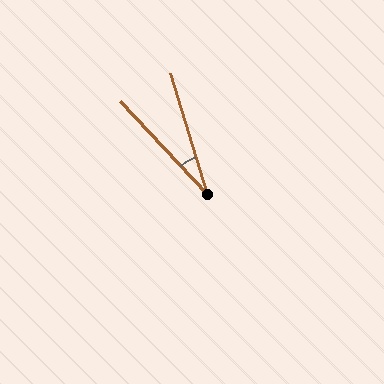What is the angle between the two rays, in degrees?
Approximately 26 degrees.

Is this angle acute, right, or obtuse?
It is acute.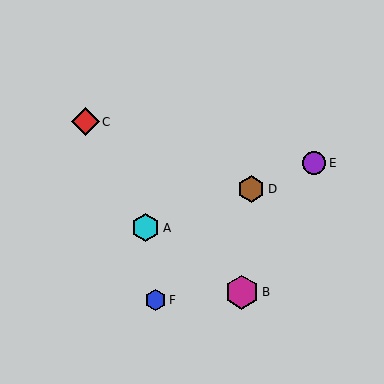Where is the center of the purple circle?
The center of the purple circle is at (314, 163).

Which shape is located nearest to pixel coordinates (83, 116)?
The red diamond (labeled C) at (85, 122) is nearest to that location.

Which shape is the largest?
The magenta hexagon (labeled B) is the largest.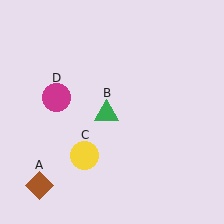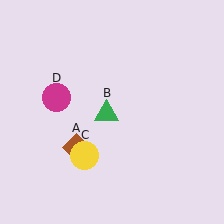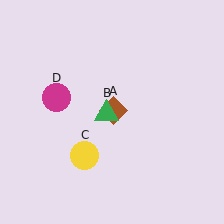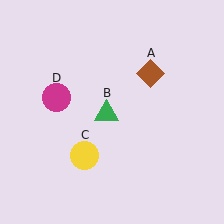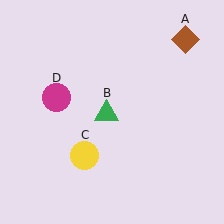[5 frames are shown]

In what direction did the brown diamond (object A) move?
The brown diamond (object A) moved up and to the right.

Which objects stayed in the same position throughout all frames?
Green triangle (object B) and yellow circle (object C) and magenta circle (object D) remained stationary.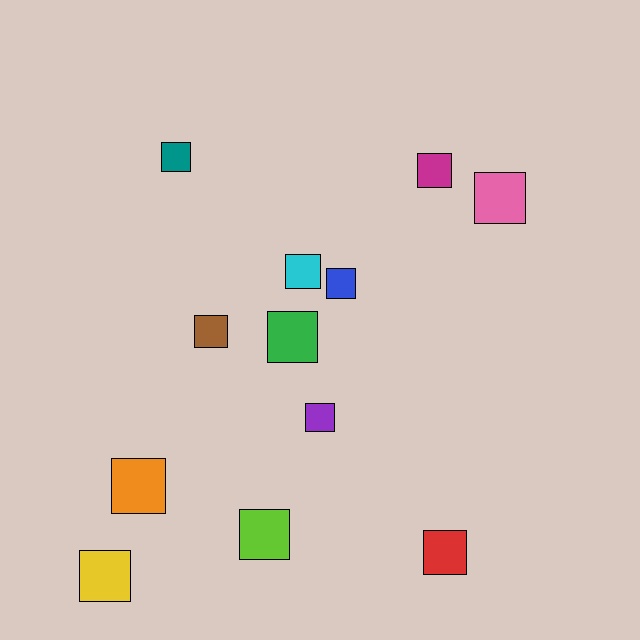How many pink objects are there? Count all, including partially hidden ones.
There is 1 pink object.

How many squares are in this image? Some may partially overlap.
There are 12 squares.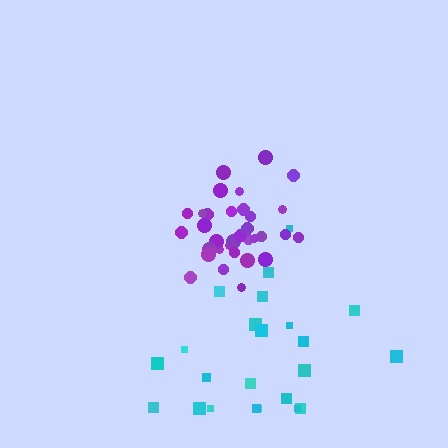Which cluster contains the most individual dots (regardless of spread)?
Purple (33).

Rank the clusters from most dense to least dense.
purple, cyan.